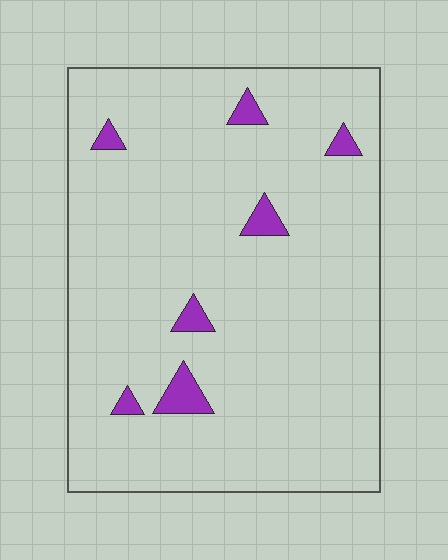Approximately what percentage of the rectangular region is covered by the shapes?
Approximately 5%.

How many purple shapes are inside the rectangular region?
7.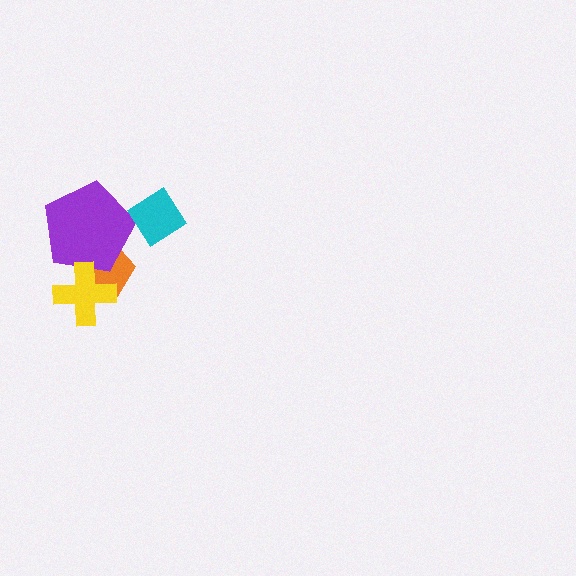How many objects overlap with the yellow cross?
2 objects overlap with the yellow cross.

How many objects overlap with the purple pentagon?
3 objects overlap with the purple pentagon.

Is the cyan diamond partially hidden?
No, no other shape covers it.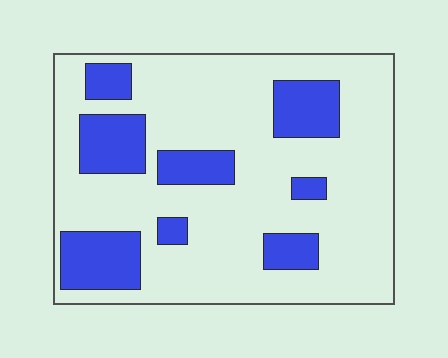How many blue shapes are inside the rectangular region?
8.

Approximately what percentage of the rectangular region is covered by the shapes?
Approximately 25%.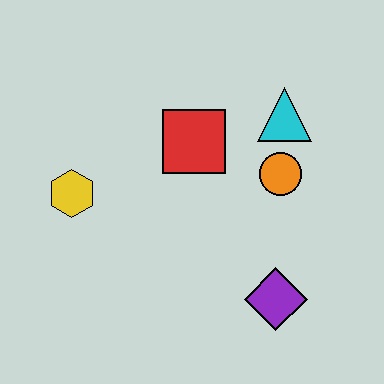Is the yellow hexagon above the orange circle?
No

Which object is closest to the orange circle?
The cyan triangle is closest to the orange circle.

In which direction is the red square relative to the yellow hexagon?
The red square is to the right of the yellow hexagon.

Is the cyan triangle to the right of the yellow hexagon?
Yes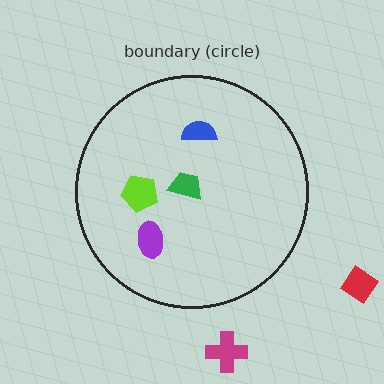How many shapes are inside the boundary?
4 inside, 2 outside.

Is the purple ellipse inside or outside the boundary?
Inside.